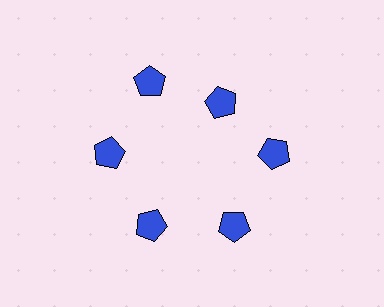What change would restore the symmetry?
The symmetry would be restored by moving it outward, back onto the ring so that all 6 pentagons sit at equal angles and equal distance from the center.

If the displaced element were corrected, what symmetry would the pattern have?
It would have 6-fold rotational symmetry — the pattern would map onto itself every 60 degrees.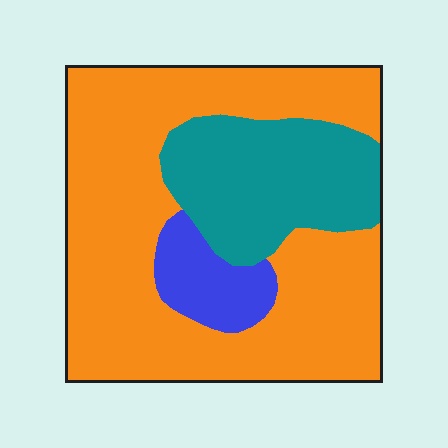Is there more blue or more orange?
Orange.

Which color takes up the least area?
Blue, at roughly 10%.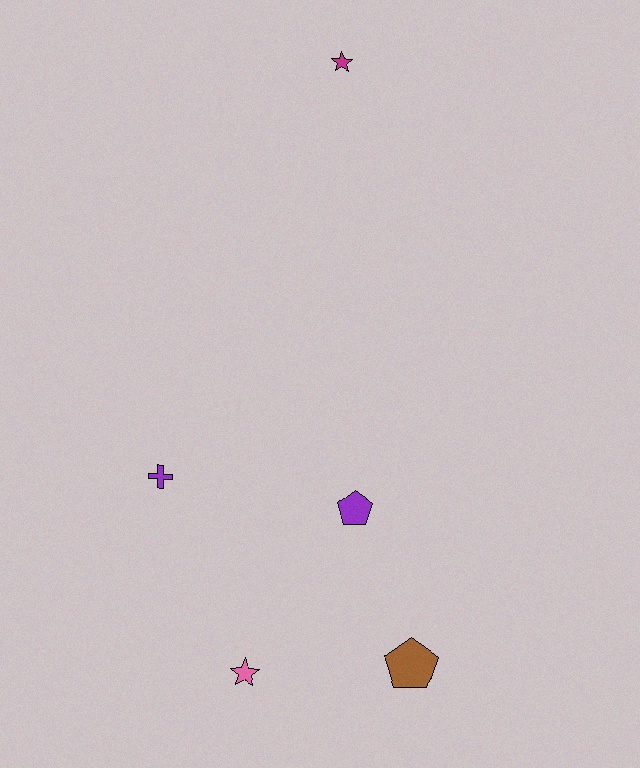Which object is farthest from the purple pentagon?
The magenta star is farthest from the purple pentagon.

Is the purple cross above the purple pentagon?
Yes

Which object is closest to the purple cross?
The purple pentagon is closest to the purple cross.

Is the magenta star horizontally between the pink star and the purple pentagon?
Yes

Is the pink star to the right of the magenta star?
No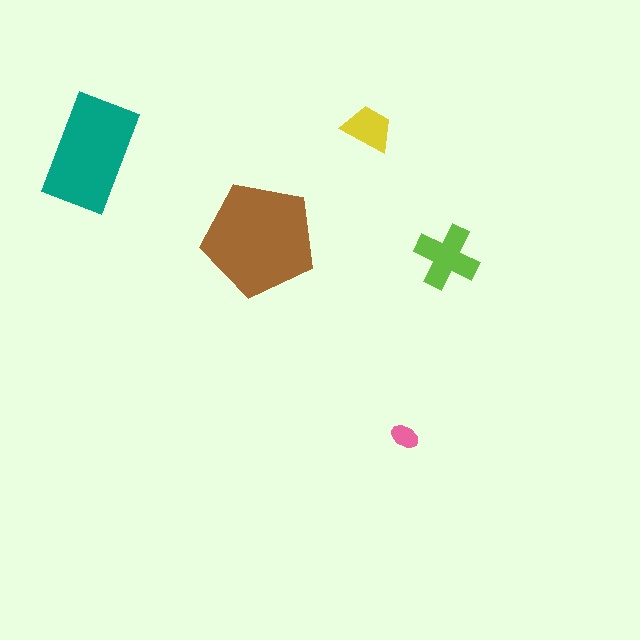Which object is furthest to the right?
The lime cross is rightmost.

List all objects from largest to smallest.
The brown pentagon, the teal rectangle, the lime cross, the yellow trapezoid, the pink ellipse.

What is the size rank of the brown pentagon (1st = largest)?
1st.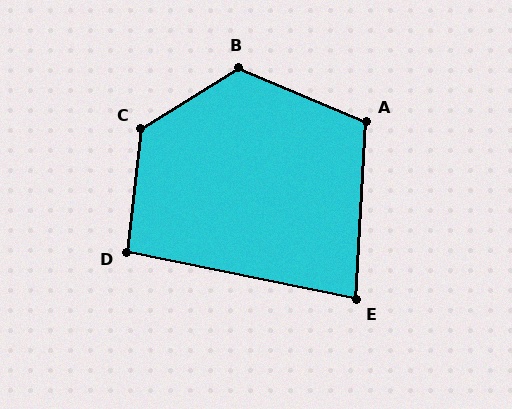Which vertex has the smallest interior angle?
E, at approximately 82 degrees.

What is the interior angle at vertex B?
Approximately 125 degrees (obtuse).